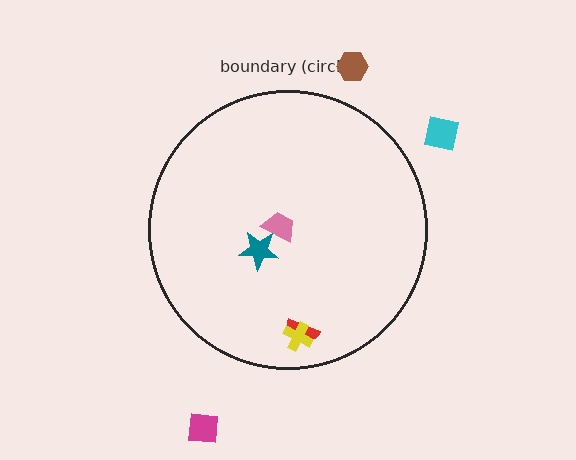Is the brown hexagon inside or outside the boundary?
Outside.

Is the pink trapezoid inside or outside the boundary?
Inside.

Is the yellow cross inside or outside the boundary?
Inside.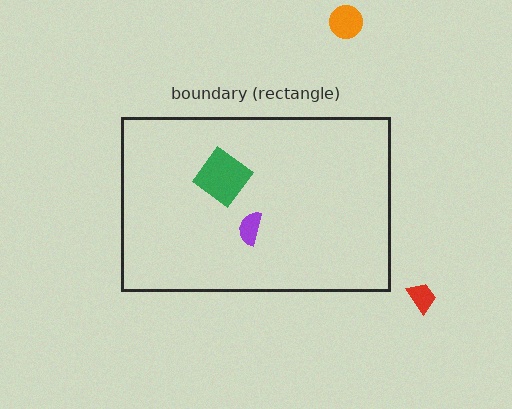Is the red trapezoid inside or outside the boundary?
Outside.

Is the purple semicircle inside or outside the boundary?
Inside.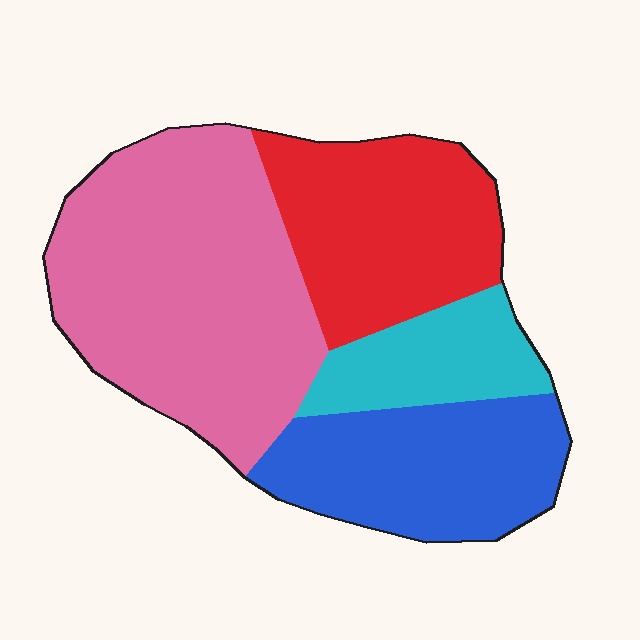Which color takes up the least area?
Cyan, at roughly 10%.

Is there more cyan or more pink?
Pink.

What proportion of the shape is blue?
Blue takes up about one fifth (1/5) of the shape.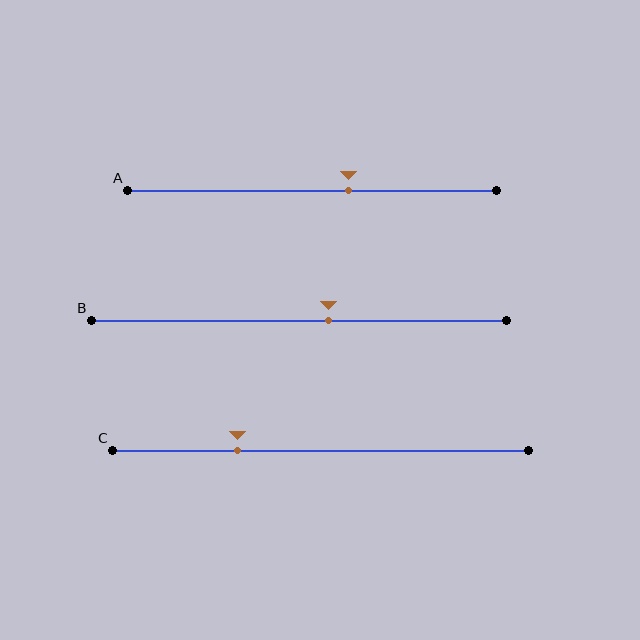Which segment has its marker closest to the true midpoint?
Segment B has its marker closest to the true midpoint.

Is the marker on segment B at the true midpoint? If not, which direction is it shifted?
No, the marker on segment B is shifted to the right by about 7% of the segment length.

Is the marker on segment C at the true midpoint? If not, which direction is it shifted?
No, the marker on segment C is shifted to the left by about 20% of the segment length.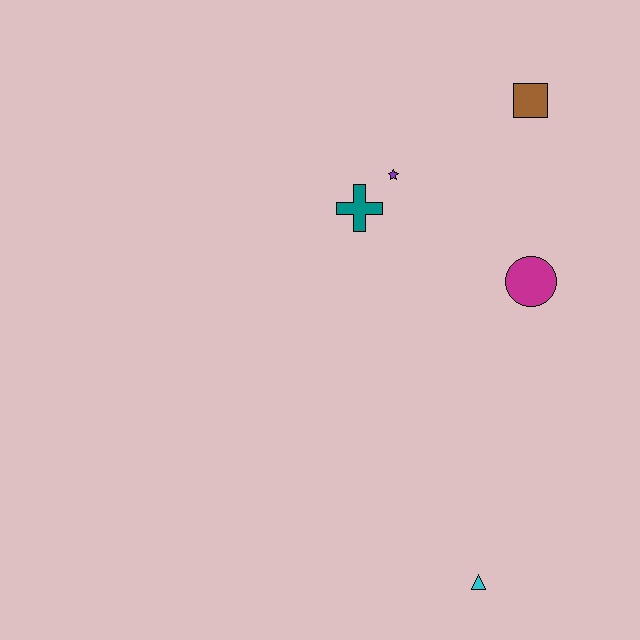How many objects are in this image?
There are 5 objects.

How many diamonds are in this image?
There are no diamonds.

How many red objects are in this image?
There are no red objects.